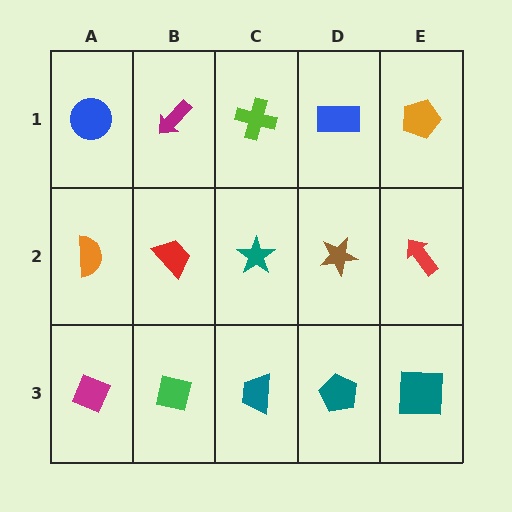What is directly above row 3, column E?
A red arrow.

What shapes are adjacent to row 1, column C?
A teal star (row 2, column C), a magenta arrow (row 1, column B), a blue rectangle (row 1, column D).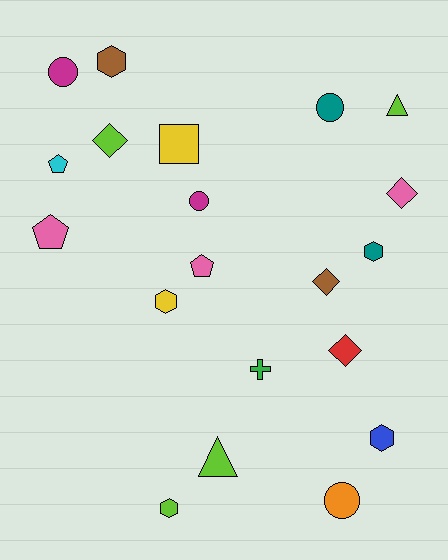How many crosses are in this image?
There is 1 cross.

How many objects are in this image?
There are 20 objects.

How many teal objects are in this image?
There are 2 teal objects.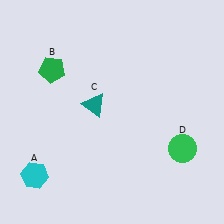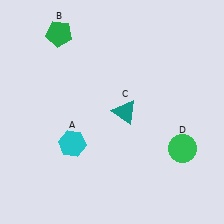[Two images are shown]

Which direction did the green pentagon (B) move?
The green pentagon (B) moved up.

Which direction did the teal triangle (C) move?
The teal triangle (C) moved right.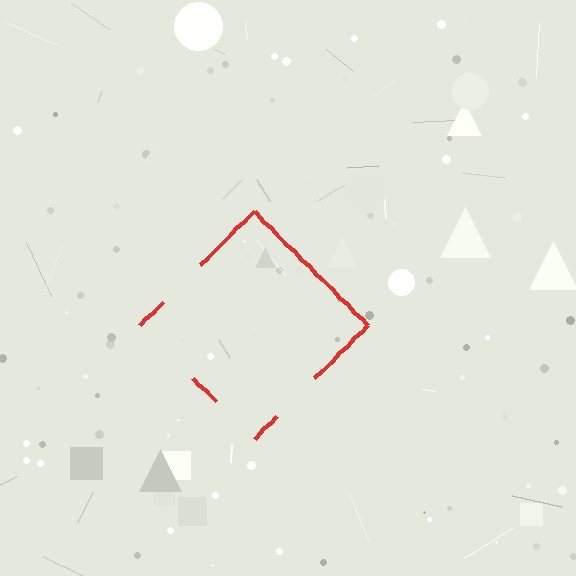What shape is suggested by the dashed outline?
The dashed outline suggests a diamond.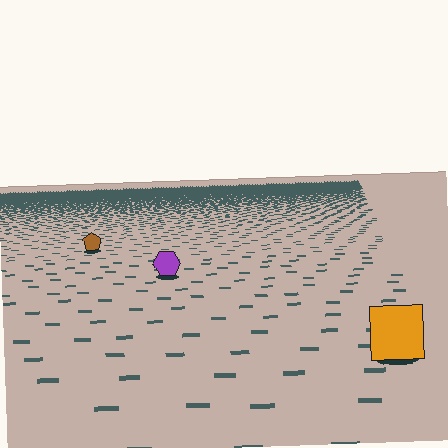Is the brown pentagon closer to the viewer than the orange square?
No. The orange square is closer — you can tell from the texture gradient: the ground texture is coarser near it.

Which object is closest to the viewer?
The orange square is closest. The texture marks near it are larger and more spread out.